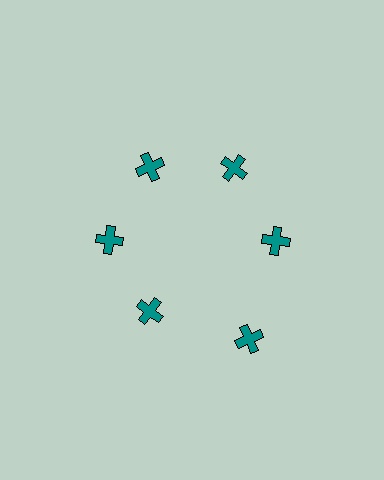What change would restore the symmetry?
The symmetry would be restored by moving it inward, back onto the ring so that all 6 crosses sit at equal angles and equal distance from the center.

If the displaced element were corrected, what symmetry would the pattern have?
It would have 6-fold rotational symmetry — the pattern would map onto itself every 60 degrees.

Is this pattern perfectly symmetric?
No. The 6 teal crosses are arranged in a ring, but one element near the 5 o'clock position is pushed outward from the center, breaking the 6-fold rotational symmetry.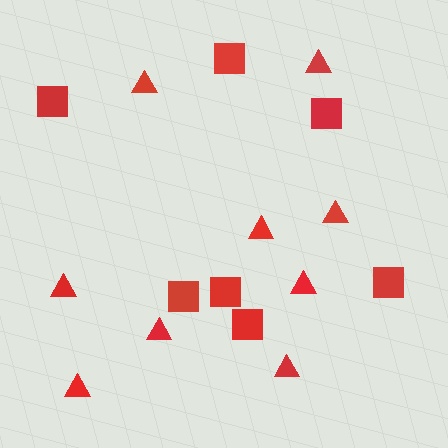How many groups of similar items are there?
There are 2 groups: one group of triangles (9) and one group of squares (7).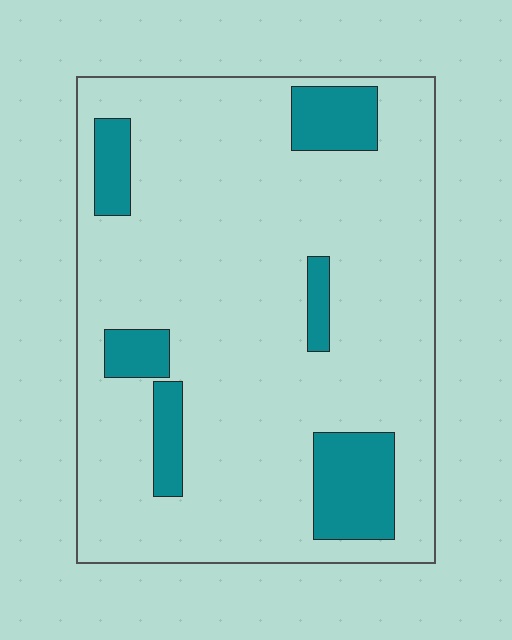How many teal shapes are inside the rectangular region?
6.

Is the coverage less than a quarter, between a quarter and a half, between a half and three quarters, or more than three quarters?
Less than a quarter.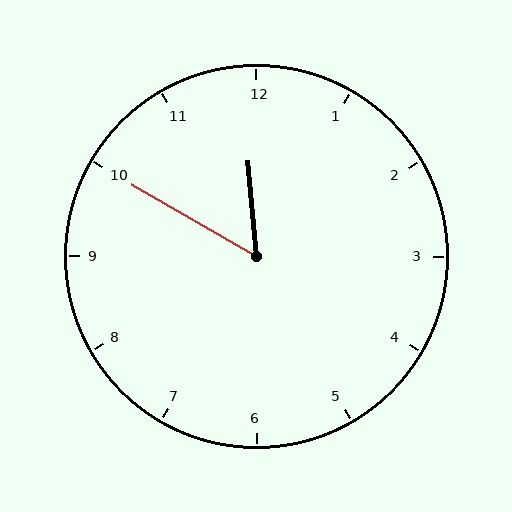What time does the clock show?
11:50.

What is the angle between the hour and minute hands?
Approximately 55 degrees.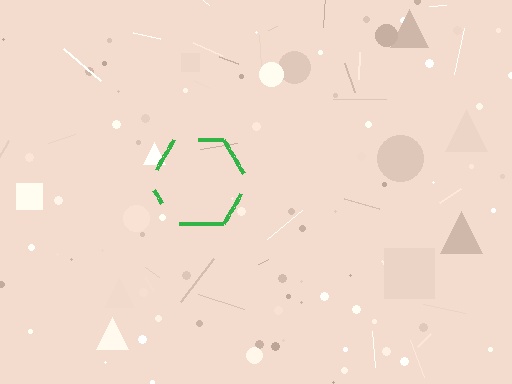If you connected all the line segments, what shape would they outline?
They would outline a hexagon.